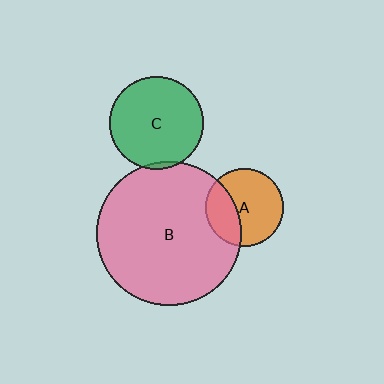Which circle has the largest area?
Circle B (pink).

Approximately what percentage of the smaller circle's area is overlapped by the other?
Approximately 30%.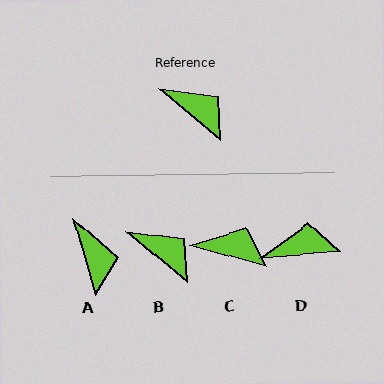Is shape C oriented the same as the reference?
No, it is off by about 24 degrees.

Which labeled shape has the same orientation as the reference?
B.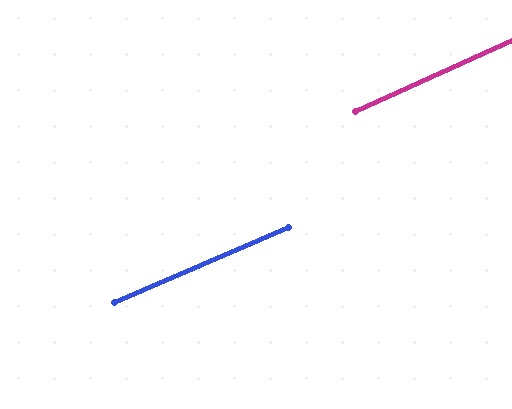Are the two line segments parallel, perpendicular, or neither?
Parallel — their directions differ by only 1.0°.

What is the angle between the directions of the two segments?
Approximately 1 degree.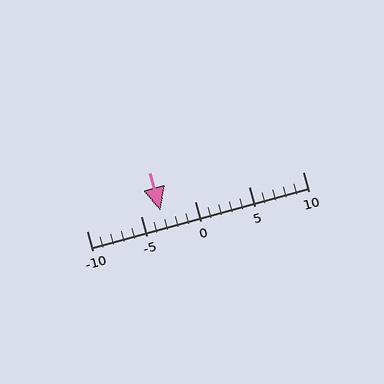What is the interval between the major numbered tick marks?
The major tick marks are spaced 5 units apart.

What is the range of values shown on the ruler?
The ruler shows values from -10 to 10.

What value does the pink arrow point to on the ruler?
The pink arrow points to approximately -3.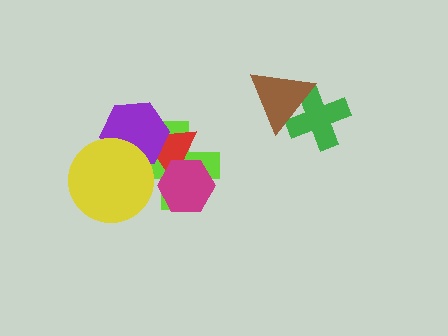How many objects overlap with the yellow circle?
2 objects overlap with the yellow circle.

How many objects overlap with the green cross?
1 object overlaps with the green cross.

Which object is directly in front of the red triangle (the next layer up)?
The purple hexagon is directly in front of the red triangle.